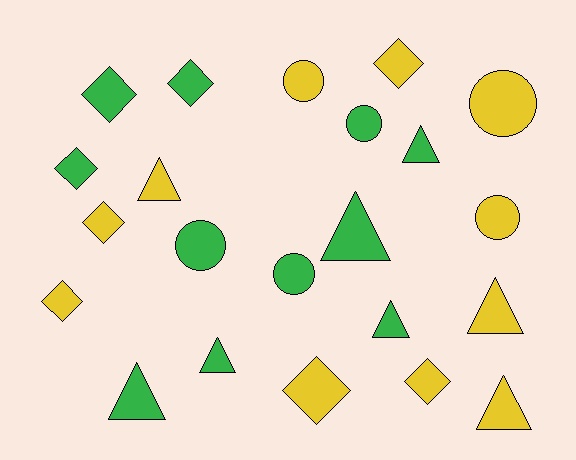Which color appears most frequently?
Yellow, with 11 objects.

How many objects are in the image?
There are 22 objects.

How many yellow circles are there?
There are 3 yellow circles.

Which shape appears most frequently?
Diamond, with 8 objects.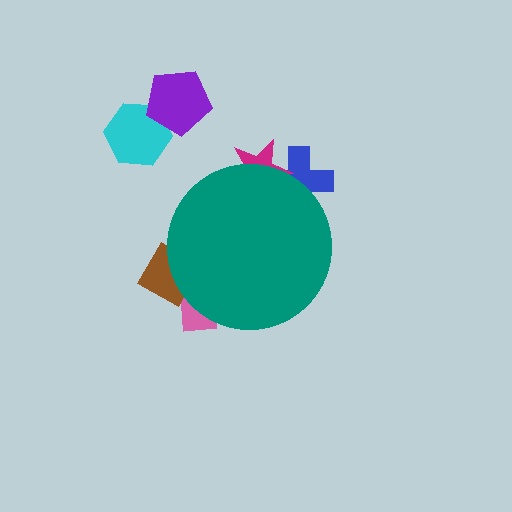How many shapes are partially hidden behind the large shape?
4 shapes are partially hidden.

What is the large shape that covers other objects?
A teal circle.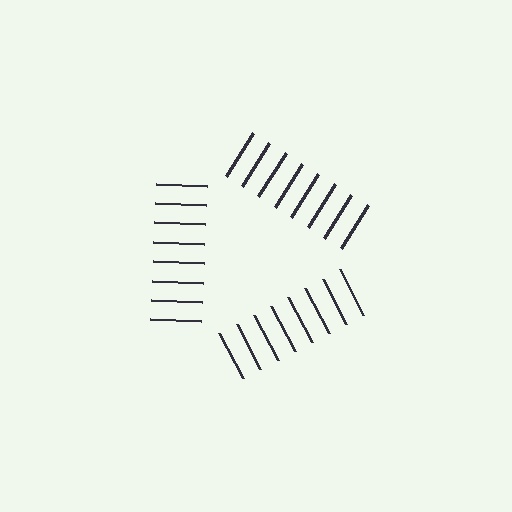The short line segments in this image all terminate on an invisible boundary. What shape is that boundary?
An illusory triangle — the line segments terminate on its edges but no continuous stroke is drawn.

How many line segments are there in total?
24 — 8 along each of the 3 edges.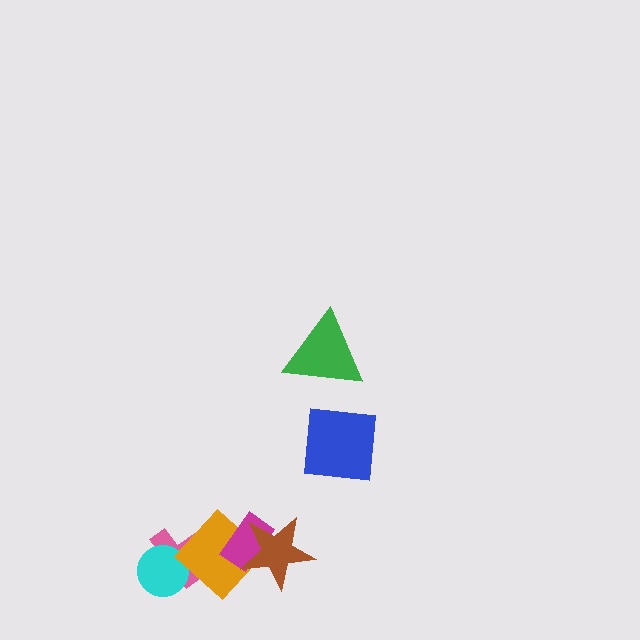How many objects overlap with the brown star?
2 objects overlap with the brown star.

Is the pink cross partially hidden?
Yes, it is partially covered by another shape.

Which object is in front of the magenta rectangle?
The brown star is in front of the magenta rectangle.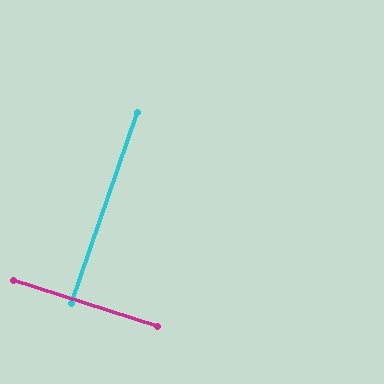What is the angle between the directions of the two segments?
Approximately 88 degrees.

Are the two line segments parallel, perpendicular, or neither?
Perpendicular — they meet at approximately 88°.